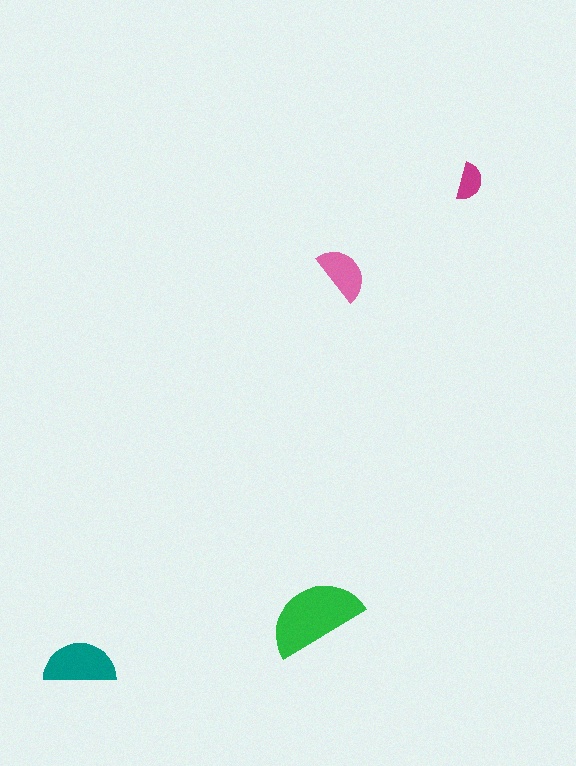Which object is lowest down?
The teal semicircle is bottommost.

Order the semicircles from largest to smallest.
the green one, the teal one, the pink one, the magenta one.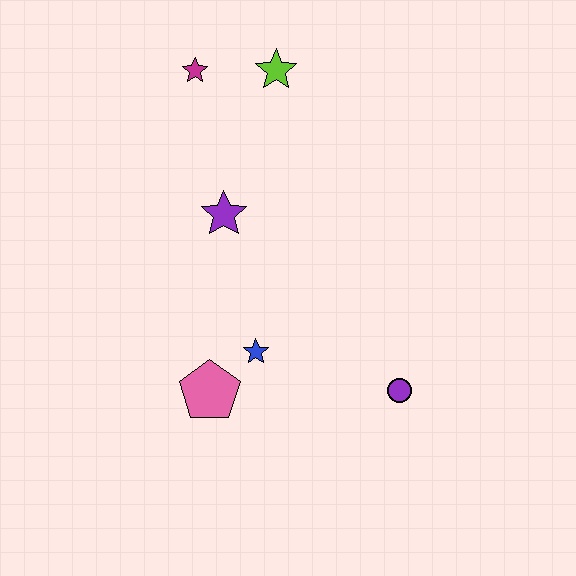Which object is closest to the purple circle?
The blue star is closest to the purple circle.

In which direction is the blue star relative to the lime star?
The blue star is below the lime star.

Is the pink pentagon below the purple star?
Yes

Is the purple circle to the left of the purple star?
No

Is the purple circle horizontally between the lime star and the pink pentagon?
No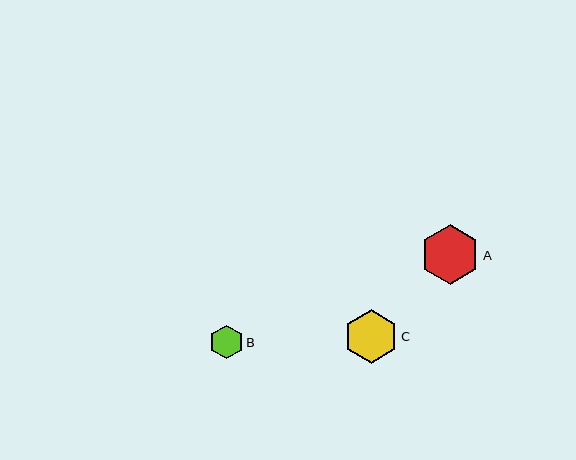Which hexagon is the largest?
Hexagon A is the largest with a size of approximately 60 pixels.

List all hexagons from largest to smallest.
From largest to smallest: A, C, B.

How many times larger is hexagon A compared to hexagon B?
Hexagon A is approximately 1.8 times the size of hexagon B.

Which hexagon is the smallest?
Hexagon B is the smallest with a size of approximately 34 pixels.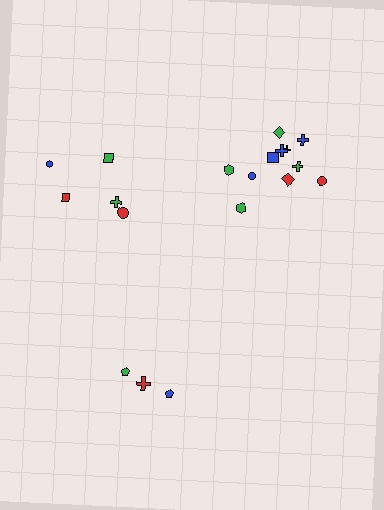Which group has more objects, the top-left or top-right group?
The top-right group.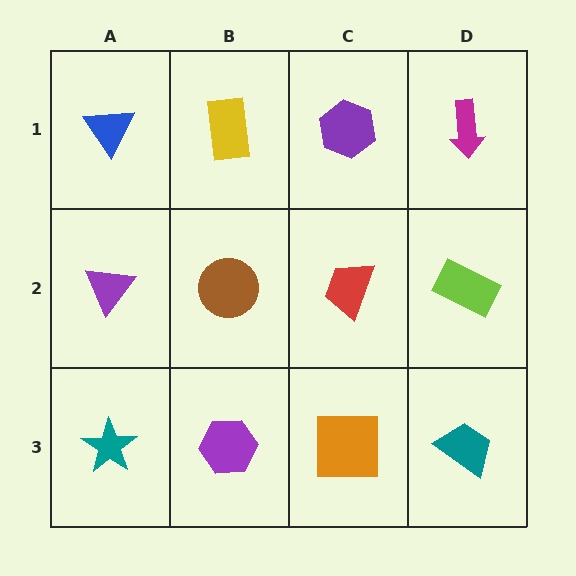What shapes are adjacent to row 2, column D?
A magenta arrow (row 1, column D), a teal trapezoid (row 3, column D), a red trapezoid (row 2, column C).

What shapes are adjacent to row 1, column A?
A purple triangle (row 2, column A), a yellow rectangle (row 1, column B).